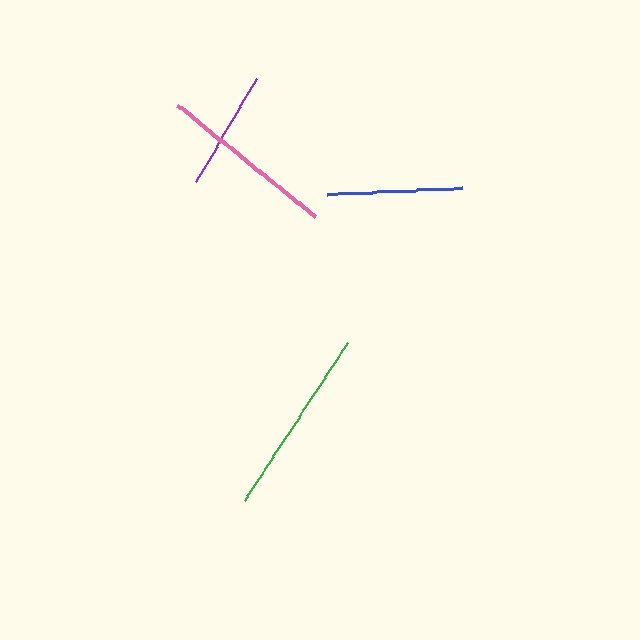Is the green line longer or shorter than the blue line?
The green line is longer than the blue line.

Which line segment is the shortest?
The purple line is the shortest at approximately 121 pixels.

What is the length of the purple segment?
The purple segment is approximately 121 pixels long.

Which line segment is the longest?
The green line is the longest at approximately 188 pixels.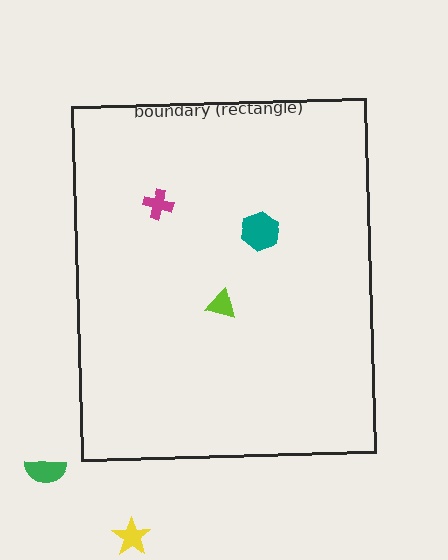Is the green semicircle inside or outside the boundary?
Outside.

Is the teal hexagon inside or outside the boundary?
Inside.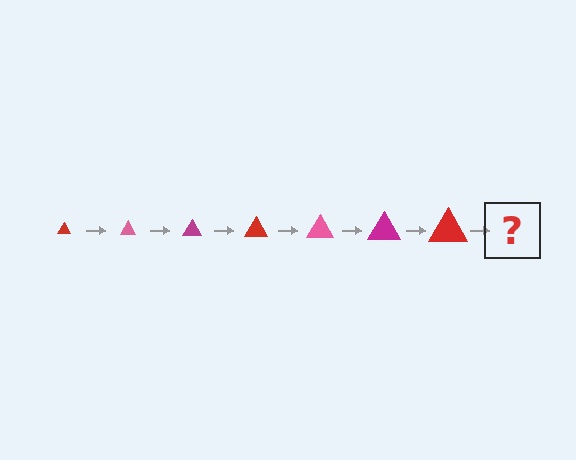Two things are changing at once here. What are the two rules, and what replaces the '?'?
The two rules are that the triangle grows larger each step and the color cycles through red, pink, and magenta. The '?' should be a pink triangle, larger than the previous one.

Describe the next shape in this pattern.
It should be a pink triangle, larger than the previous one.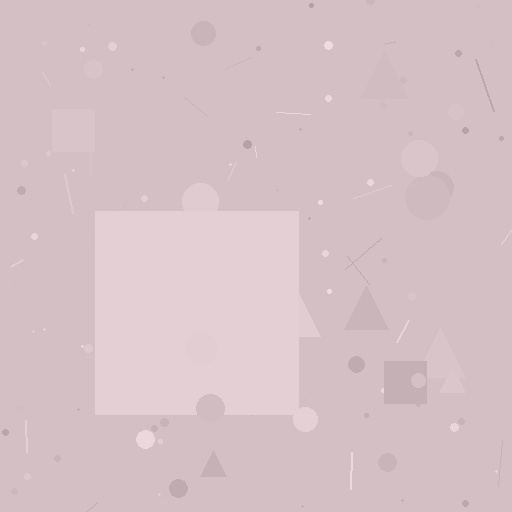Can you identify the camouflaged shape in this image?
The camouflaged shape is a square.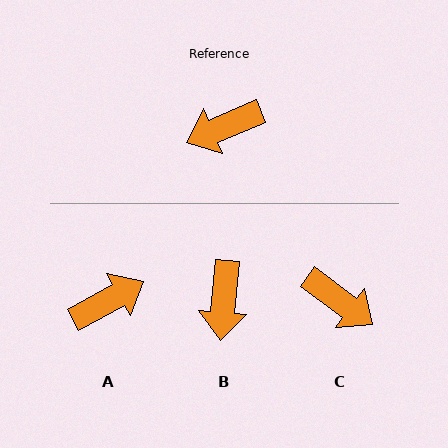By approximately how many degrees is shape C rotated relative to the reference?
Approximately 121 degrees counter-clockwise.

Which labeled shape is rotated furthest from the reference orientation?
A, about 174 degrees away.